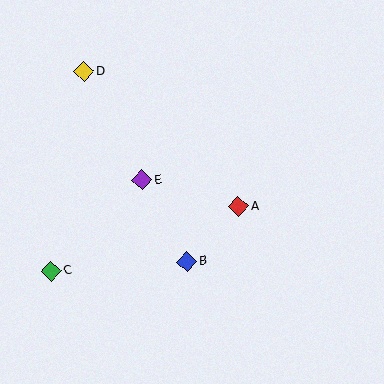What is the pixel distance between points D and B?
The distance between D and B is 216 pixels.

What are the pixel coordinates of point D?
Point D is at (84, 72).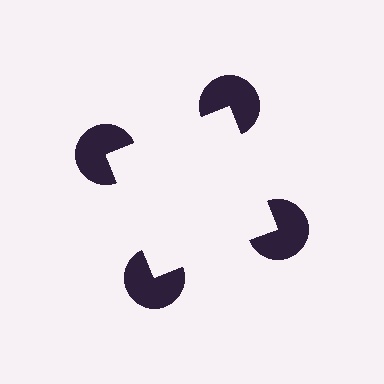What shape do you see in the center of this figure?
An illusory square — its edges are inferred from the aligned wedge cuts in the pac-man discs, not physically drawn.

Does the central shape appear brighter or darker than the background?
It typically appears slightly brighter than the background, even though no actual brightness change is drawn.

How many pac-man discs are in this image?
There are 4 — one at each vertex of the illusory square.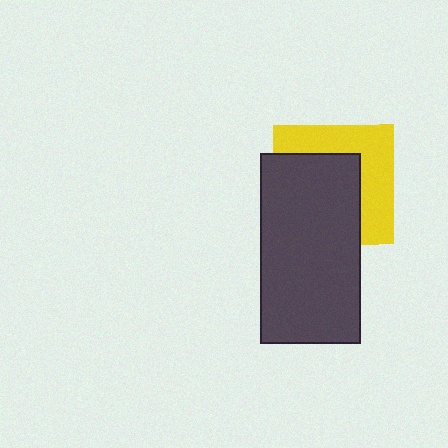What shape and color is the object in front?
The object in front is a dark gray rectangle.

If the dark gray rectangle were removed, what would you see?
You would see the complete yellow square.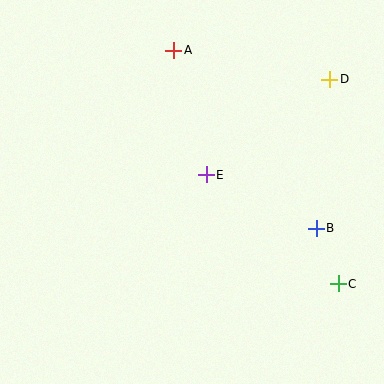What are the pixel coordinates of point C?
Point C is at (338, 284).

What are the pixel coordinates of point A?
Point A is at (174, 50).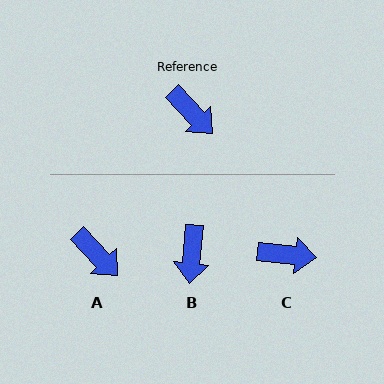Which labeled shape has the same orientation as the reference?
A.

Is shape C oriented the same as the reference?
No, it is off by about 41 degrees.